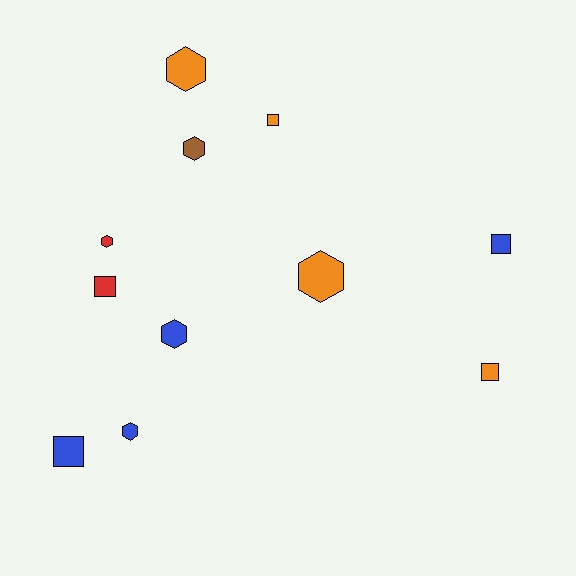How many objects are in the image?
There are 11 objects.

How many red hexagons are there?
There is 1 red hexagon.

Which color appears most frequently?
Orange, with 4 objects.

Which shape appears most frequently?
Hexagon, with 6 objects.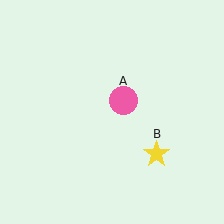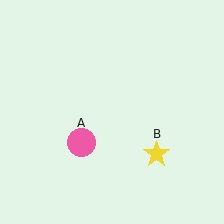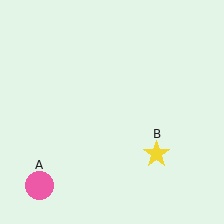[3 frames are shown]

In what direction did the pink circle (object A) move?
The pink circle (object A) moved down and to the left.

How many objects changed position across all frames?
1 object changed position: pink circle (object A).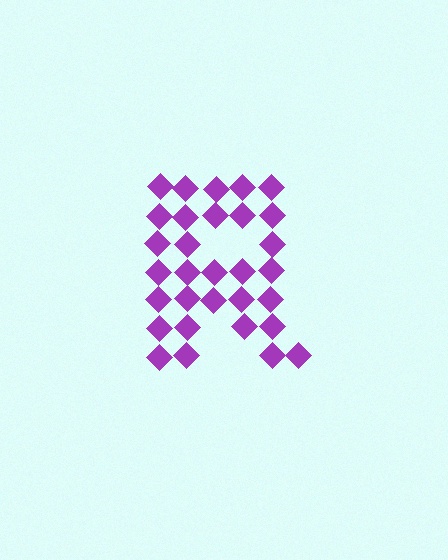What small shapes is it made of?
It is made of small diamonds.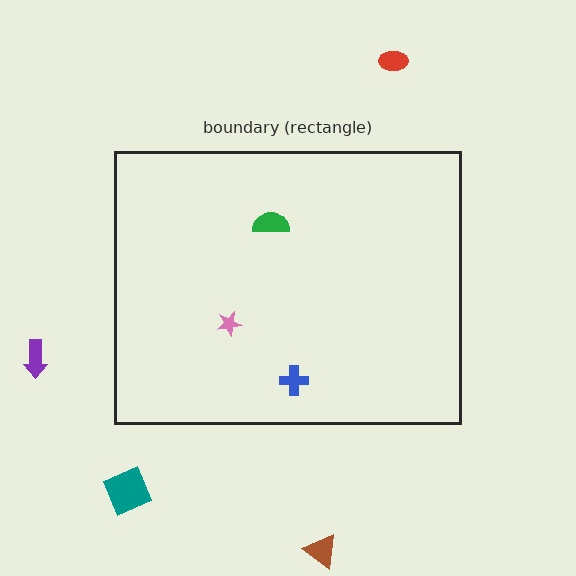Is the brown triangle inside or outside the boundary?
Outside.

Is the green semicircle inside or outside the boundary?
Inside.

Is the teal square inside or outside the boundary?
Outside.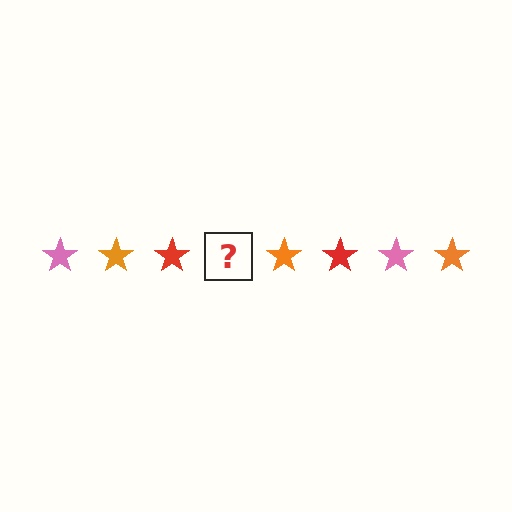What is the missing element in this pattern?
The missing element is a pink star.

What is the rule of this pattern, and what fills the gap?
The rule is that the pattern cycles through pink, orange, red stars. The gap should be filled with a pink star.